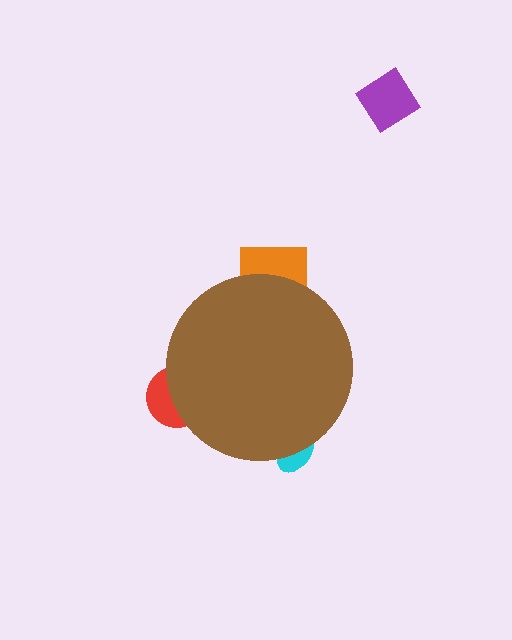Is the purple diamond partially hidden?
No, the purple diamond is fully visible.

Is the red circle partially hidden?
Yes, the red circle is partially hidden behind the brown circle.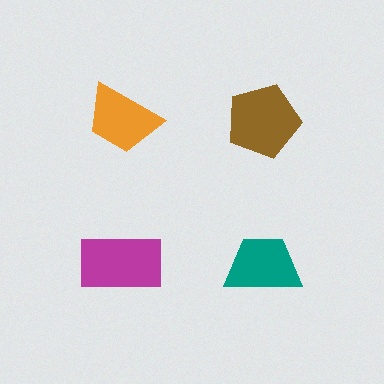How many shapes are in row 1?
2 shapes.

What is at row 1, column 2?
A brown pentagon.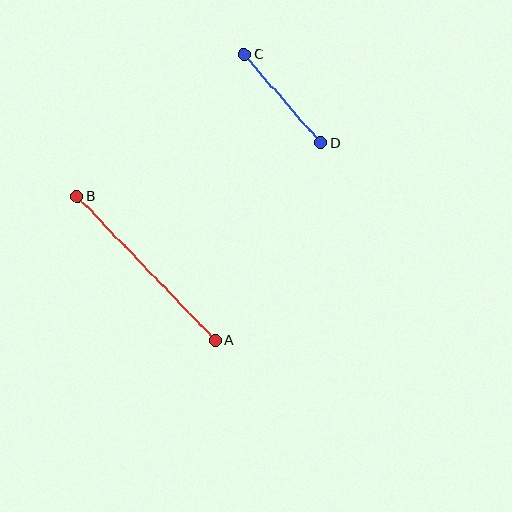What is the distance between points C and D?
The distance is approximately 117 pixels.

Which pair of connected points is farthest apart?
Points A and B are farthest apart.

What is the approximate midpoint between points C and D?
The midpoint is at approximately (283, 99) pixels.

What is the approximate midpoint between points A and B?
The midpoint is at approximately (146, 268) pixels.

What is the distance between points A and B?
The distance is approximately 200 pixels.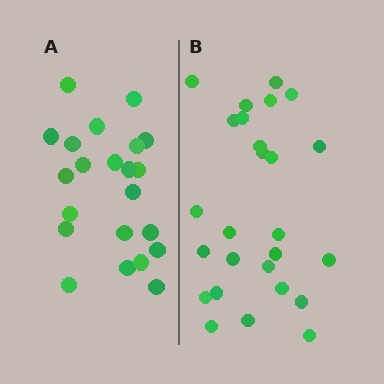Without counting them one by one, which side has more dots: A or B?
Region B (the right region) has more dots.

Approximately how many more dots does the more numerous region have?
Region B has about 4 more dots than region A.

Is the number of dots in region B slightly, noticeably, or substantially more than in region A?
Region B has only slightly more — the two regions are fairly close. The ratio is roughly 1.2 to 1.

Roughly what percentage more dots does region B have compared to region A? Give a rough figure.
About 20% more.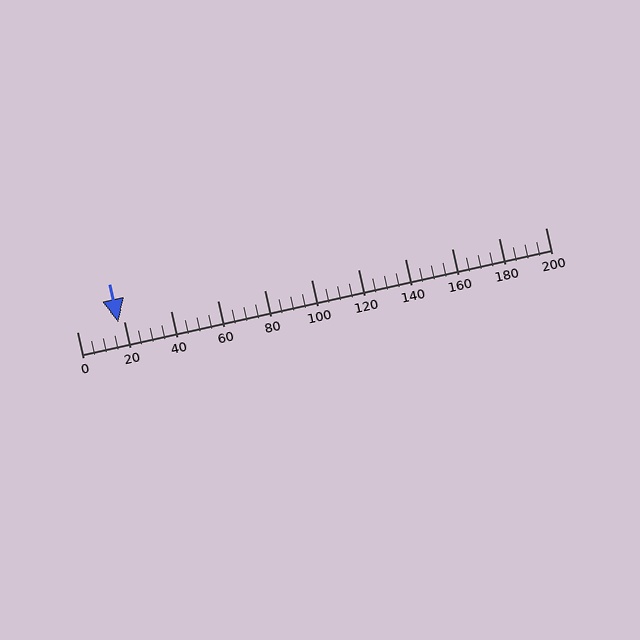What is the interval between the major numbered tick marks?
The major tick marks are spaced 20 units apart.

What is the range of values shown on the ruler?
The ruler shows values from 0 to 200.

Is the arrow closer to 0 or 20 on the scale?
The arrow is closer to 20.